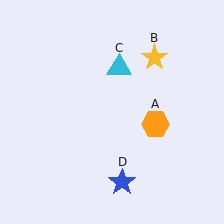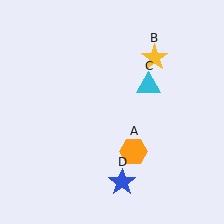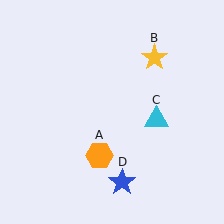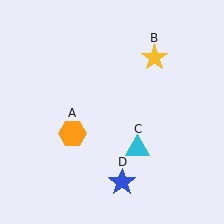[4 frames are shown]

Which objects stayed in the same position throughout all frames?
Yellow star (object B) and blue star (object D) remained stationary.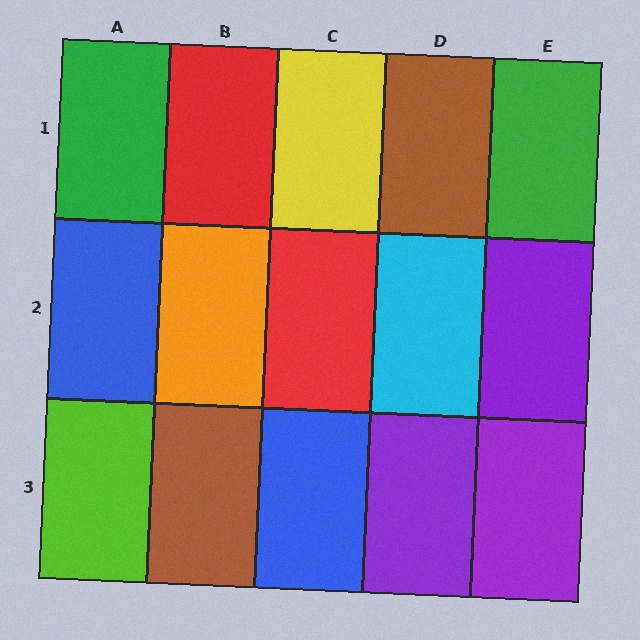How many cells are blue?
2 cells are blue.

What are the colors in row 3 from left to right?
Lime, brown, blue, purple, purple.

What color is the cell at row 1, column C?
Yellow.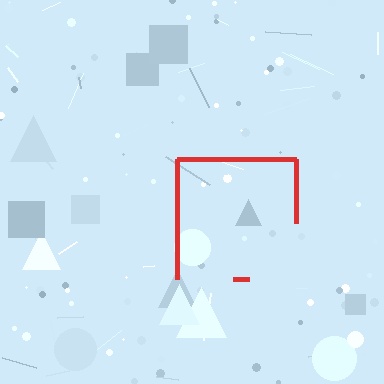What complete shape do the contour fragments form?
The contour fragments form a square.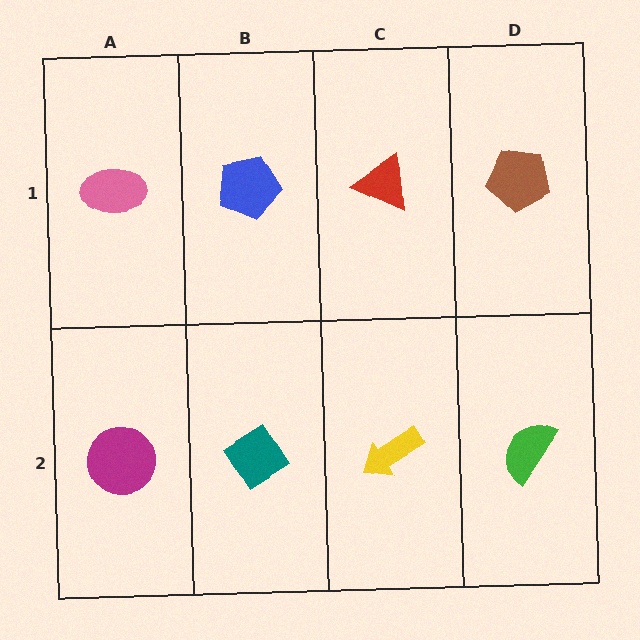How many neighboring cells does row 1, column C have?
3.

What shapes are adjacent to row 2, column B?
A blue pentagon (row 1, column B), a magenta circle (row 2, column A), a yellow arrow (row 2, column C).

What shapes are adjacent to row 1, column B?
A teal diamond (row 2, column B), a pink ellipse (row 1, column A), a red triangle (row 1, column C).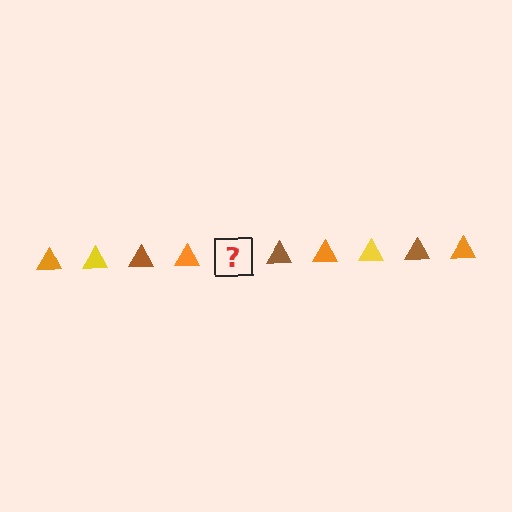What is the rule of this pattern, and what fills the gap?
The rule is that the pattern cycles through orange, yellow, brown triangles. The gap should be filled with a yellow triangle.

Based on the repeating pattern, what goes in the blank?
The blank should be a yellow triangle.